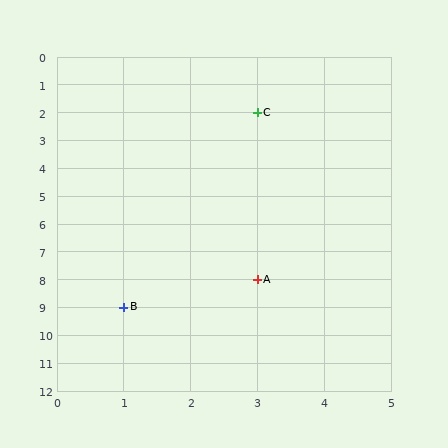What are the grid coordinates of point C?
Point C is at grid coordinates (3, 2).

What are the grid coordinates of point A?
Point A is at grid coordinates (3, 8).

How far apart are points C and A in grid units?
Points C and A are 6 rows apart.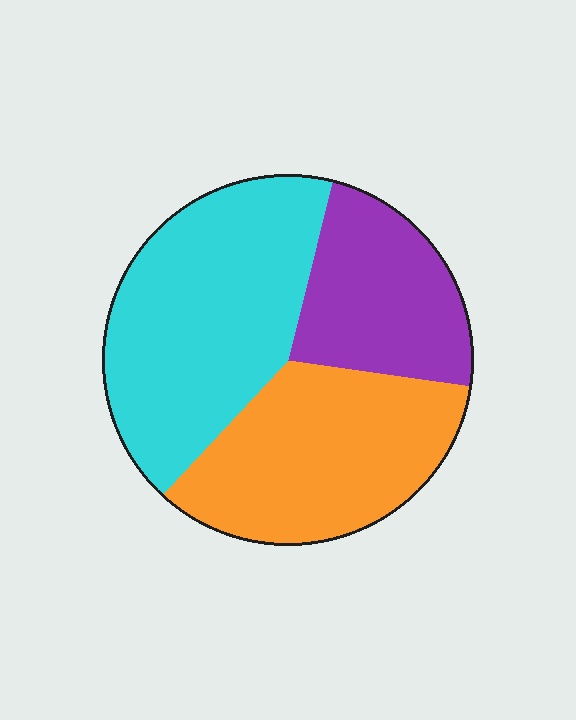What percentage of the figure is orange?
Orange covers 35% of the figure.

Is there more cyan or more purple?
Cyan.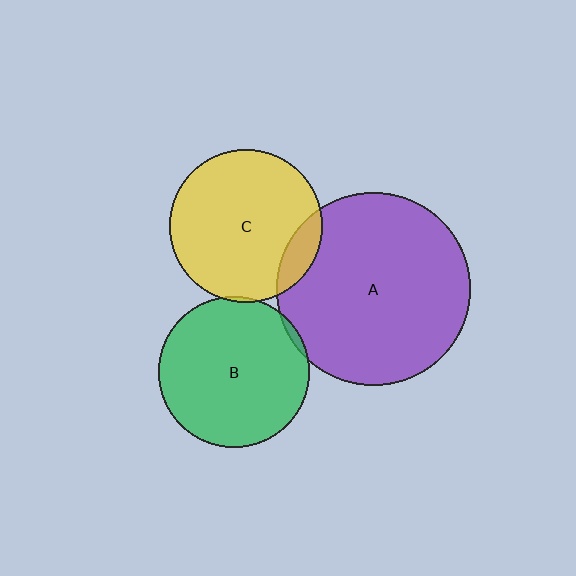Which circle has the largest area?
Circle A (purple).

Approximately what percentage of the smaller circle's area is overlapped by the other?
Approximately 5%.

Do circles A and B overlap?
Yes.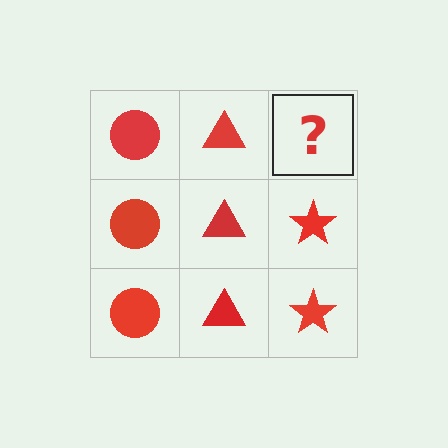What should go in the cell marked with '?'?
The missing cell should contain a red star.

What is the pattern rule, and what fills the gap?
The rule is that each column has a consistent shape. The gap should be filled with a red star.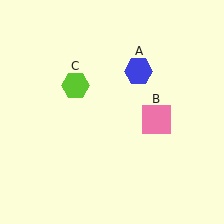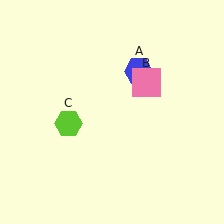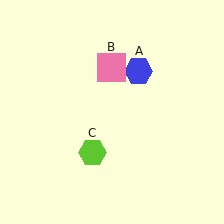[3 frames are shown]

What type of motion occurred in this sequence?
The pink square (object B), lime hexagon (object C) rotated counterclockwise around the center of the scene.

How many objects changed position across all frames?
2 objects changed position: pink square (object B), lime hexagon (object C).